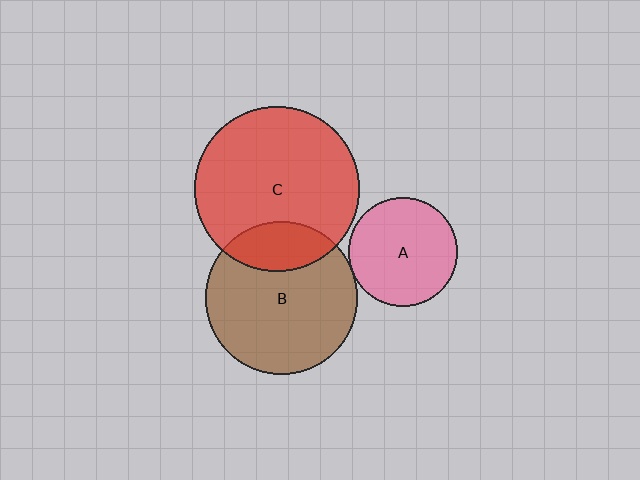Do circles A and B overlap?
Yes.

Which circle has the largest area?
Circle C (red).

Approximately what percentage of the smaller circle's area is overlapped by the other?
Approximately 5%.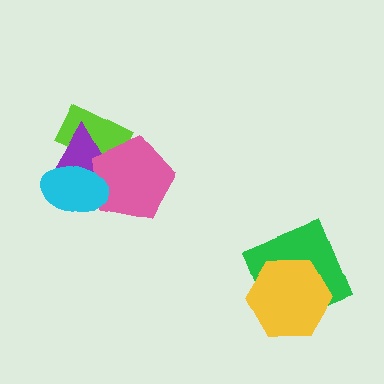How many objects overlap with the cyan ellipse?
3 objects overlap with the cyan ellipse.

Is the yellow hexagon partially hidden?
No, no other shape covers it.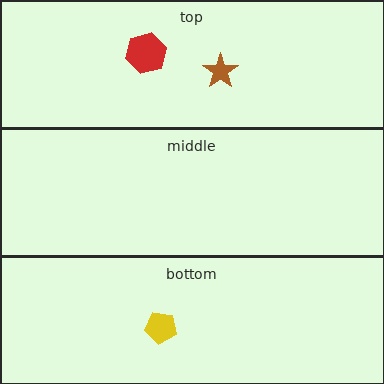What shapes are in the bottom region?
The yellow pentagon.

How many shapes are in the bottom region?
1.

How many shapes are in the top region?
2.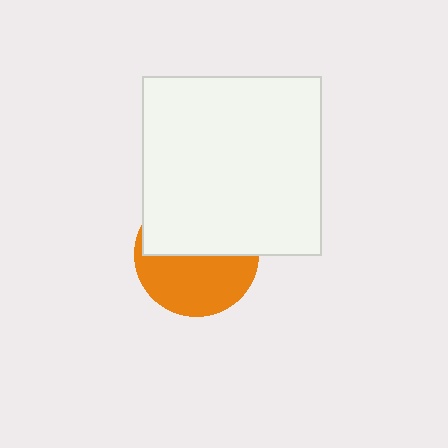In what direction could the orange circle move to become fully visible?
The orange circle could move down. That would shift it out from behind the white square entirely.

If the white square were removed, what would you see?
You would see the complete orange circle.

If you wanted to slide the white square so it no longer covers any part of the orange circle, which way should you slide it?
Slide it up — that is the most direct way to separate the two shapes.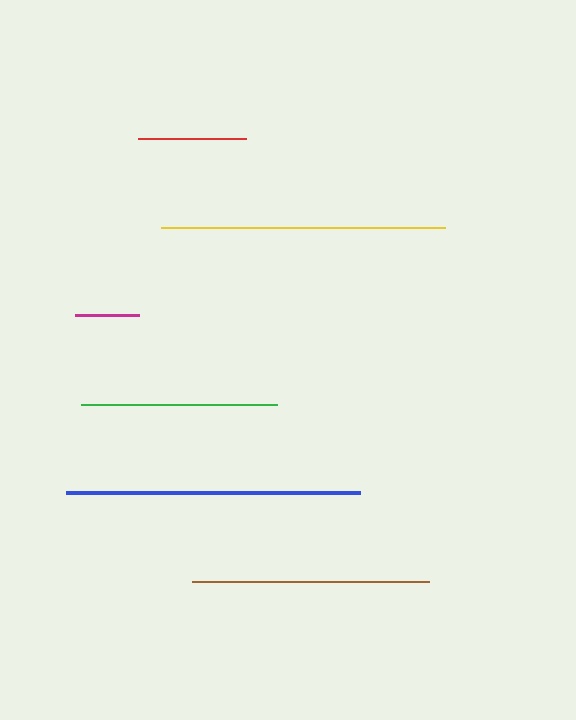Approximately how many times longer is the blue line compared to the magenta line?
The blue line is approximately 4.6 times the length of the magenta line.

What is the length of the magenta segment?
The magenta segment is approximately 64 pixels long.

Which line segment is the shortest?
The magenta line is the shortest at approximately 64 pixels.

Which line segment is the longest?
The blue line is the longest at approximately 295 pixels.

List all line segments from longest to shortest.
From longest to shortest: blue, yellow, brown, green, red, magenta.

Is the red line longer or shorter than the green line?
The green line is longer than the red line.